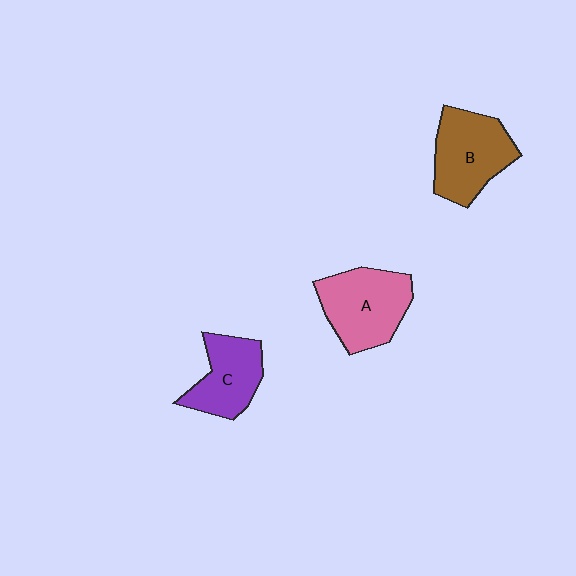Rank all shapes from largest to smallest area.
From largest to smallest: A (pink), B (brown), C (purple).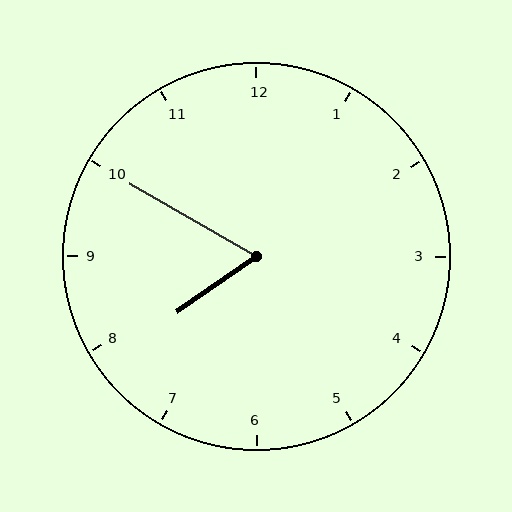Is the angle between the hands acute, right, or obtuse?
It is acute.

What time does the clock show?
7:50.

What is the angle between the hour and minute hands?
Approximately 65 degrees.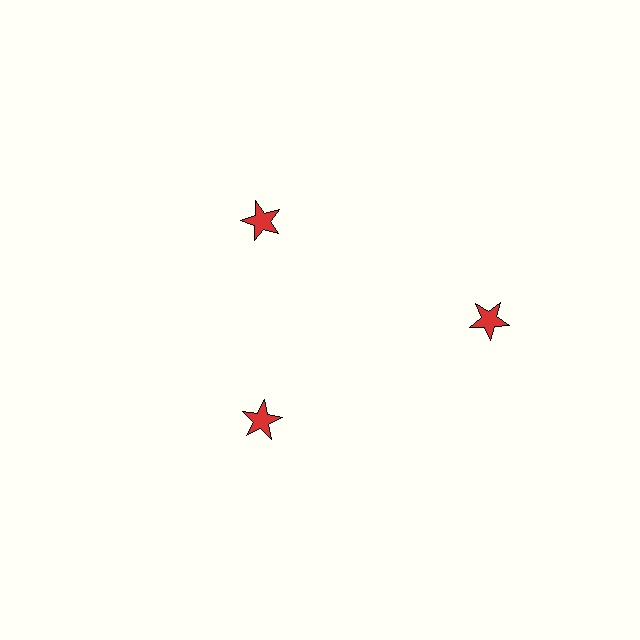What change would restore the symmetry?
The symmetry would be restored by moving it inward, back onto the ring so that all 3 stars sit at equal angles and equal distance from the center.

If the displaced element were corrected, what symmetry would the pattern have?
It would have 3-fold rotational symmetry — the pattern would map onto itself every 120 degrees.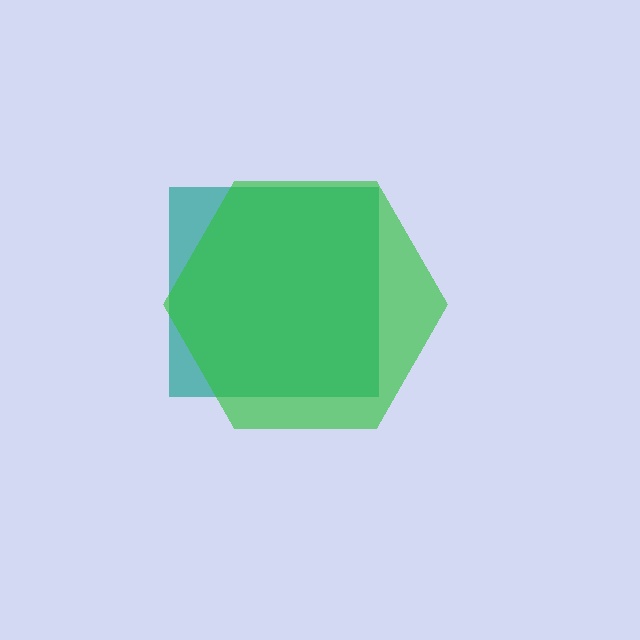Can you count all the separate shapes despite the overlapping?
Yes, there are 2 separate shapes.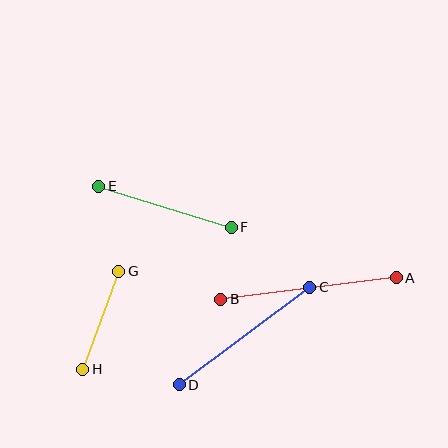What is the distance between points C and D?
The distance is approximately 163 pixels.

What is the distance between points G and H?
The distance is approximately 105 pixels.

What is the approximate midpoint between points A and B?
The midpoint is at approximately (309, 289) pixels.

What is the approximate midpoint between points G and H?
The midpoint is at approximately (101, 320) pixels.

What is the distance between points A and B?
The distance is approximately 177 pixels.